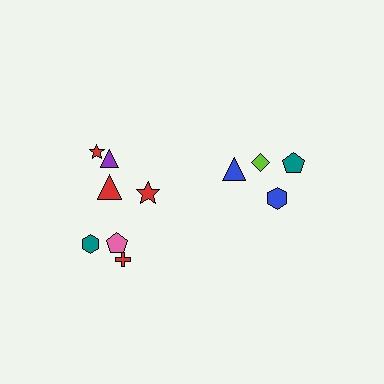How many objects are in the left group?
There are 7 objects.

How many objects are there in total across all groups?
There are 11 objects.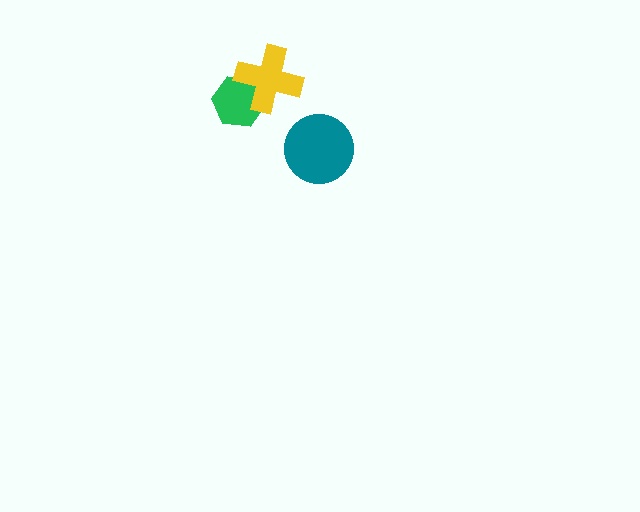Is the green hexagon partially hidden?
Yes, it is partially covered by another shape.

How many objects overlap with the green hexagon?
1 object overlaps with the green hexagon.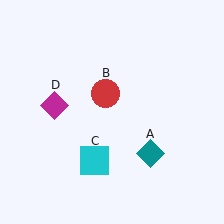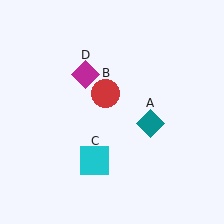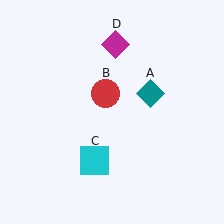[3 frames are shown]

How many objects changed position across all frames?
2 objects changed position: teal diamond (object A), magenta diamond (object D).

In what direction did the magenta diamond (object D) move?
The magenta diamond (object D) moved up and to the right.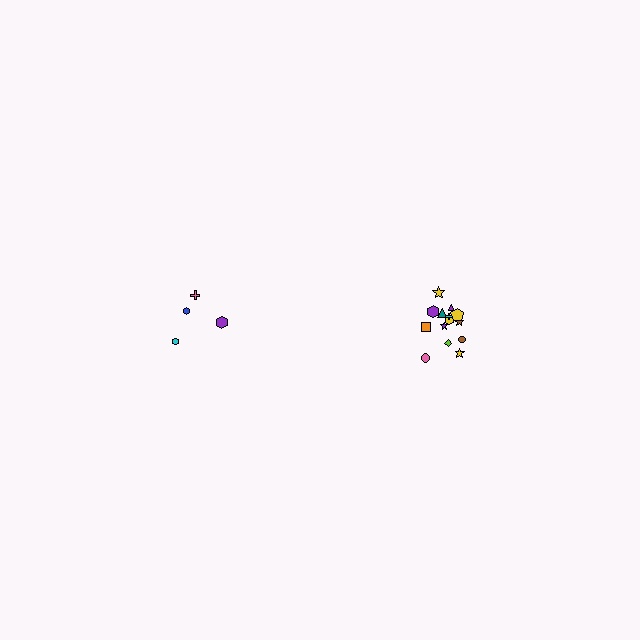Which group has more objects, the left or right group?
The right group.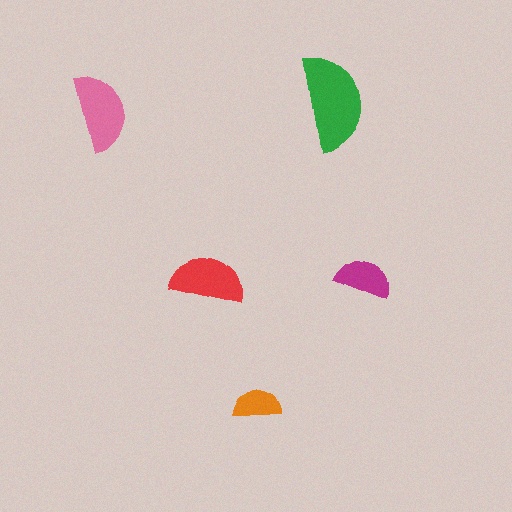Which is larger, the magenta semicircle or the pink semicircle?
The pink one.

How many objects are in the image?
There are 5 objects in the image.